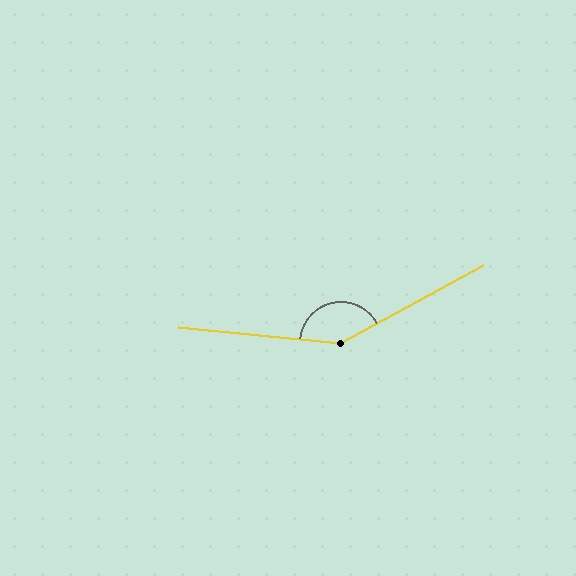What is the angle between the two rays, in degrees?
Approximately 146 degrees.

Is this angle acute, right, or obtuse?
It is obtuse.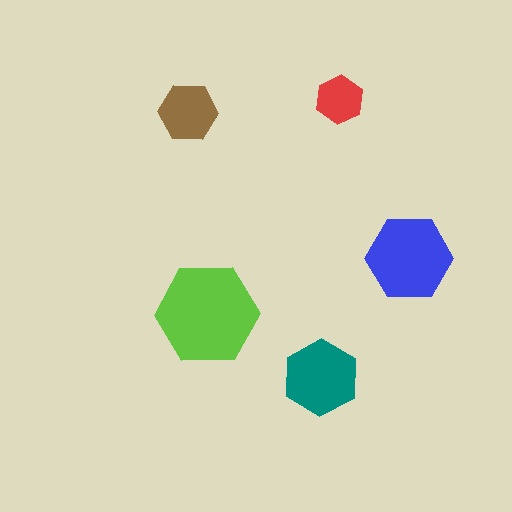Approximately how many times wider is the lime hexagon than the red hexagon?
About 2 times wider.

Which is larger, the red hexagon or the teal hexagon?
The teal one.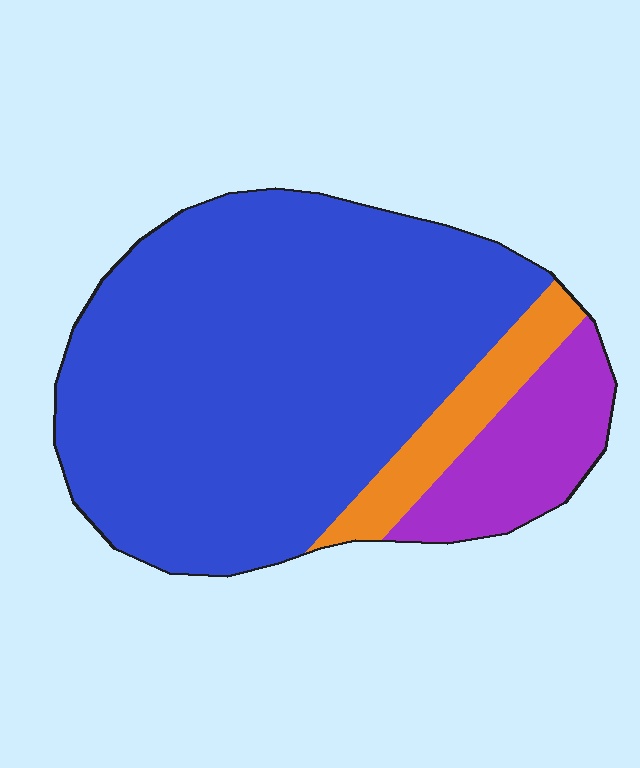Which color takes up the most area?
Blue, at roughly 75%.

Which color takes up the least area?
Orange, at roughly 10%.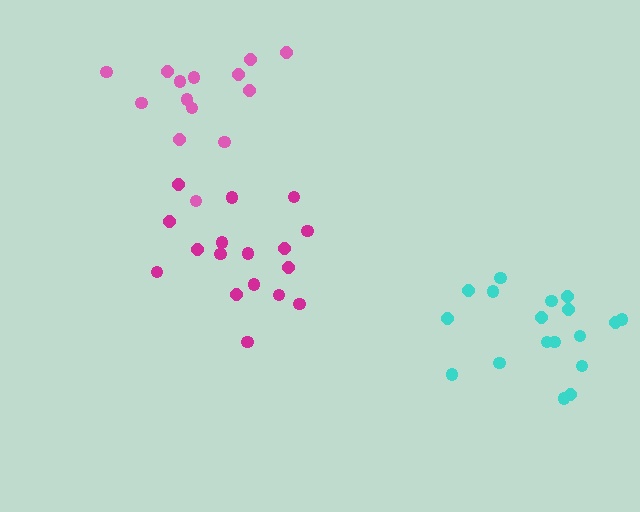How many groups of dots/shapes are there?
There are 3 groups.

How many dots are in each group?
Group 1: 14 dots, Group 2: 18 dots, Group 3: 17 dots (49 total).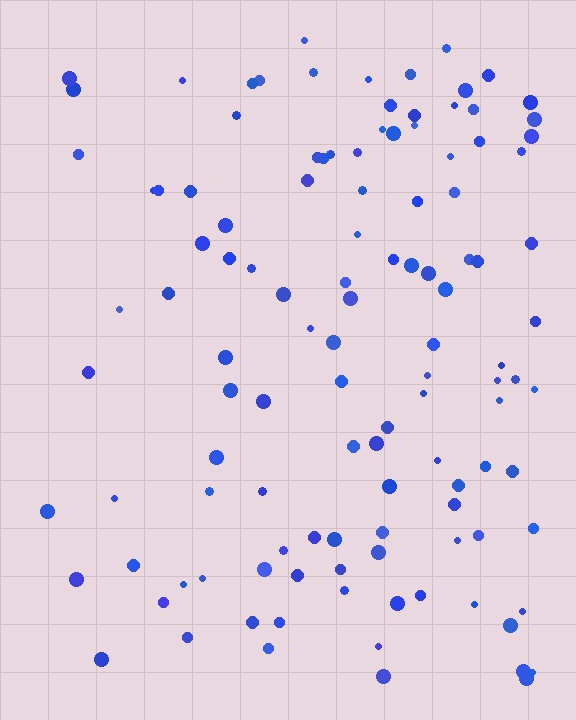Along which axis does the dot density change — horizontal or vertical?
Horizontal.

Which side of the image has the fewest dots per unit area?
The left.